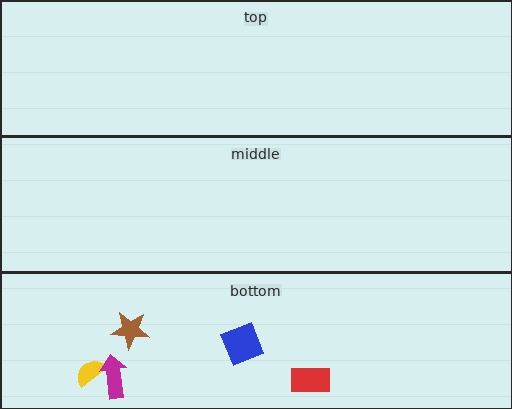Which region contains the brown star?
The bottom region.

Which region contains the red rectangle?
The bottom region.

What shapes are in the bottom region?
The red rectangle, the yellow semicircle, the blue diamond, the magenta arrow, the brown star.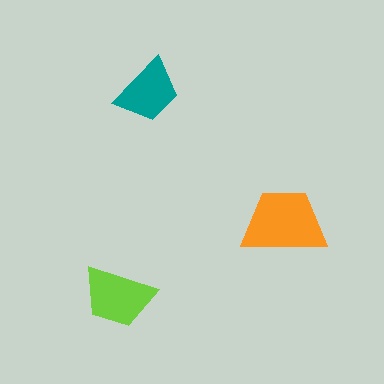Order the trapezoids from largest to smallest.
the orange one, the lime one, the teal one.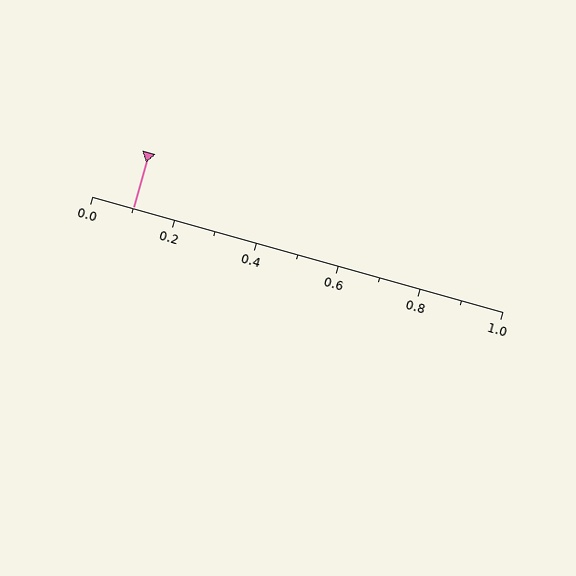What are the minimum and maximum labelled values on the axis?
The axis runs from 0.0 to 1.0.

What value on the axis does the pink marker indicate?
The marker indicates approximately 0.1.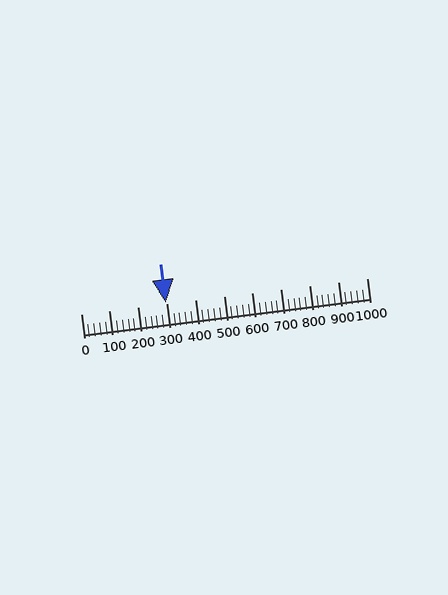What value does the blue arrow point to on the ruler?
The blue arrow points to approximately 296.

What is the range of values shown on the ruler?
The ruler shows values from 0 to 1000.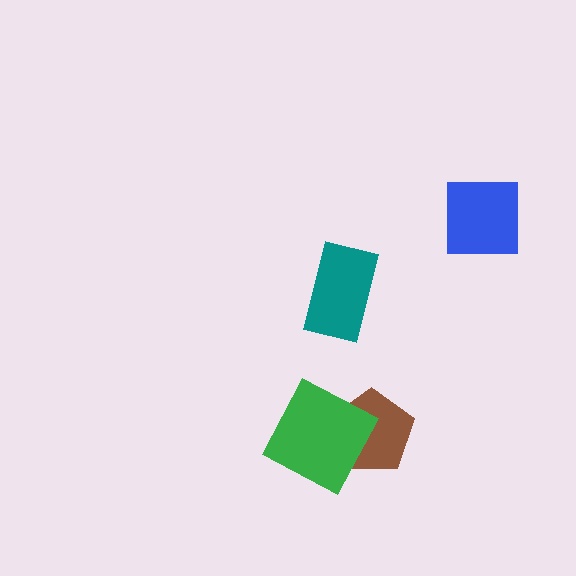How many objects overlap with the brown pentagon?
1 object overlaps with the brown pentagon.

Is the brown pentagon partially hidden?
Yes, it is partially covered by another shape.